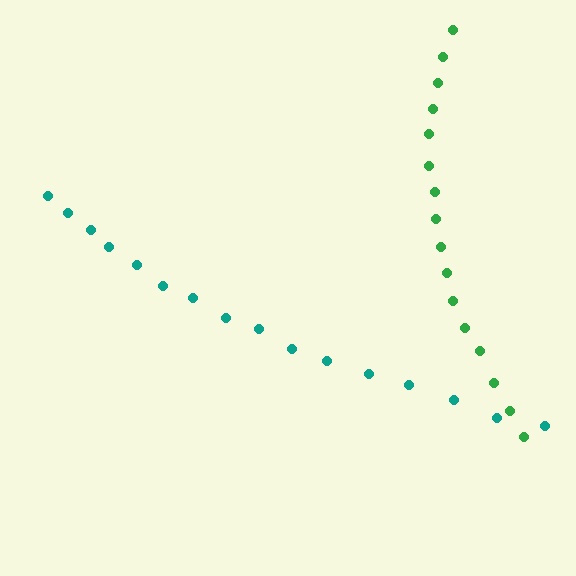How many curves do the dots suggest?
There are 2 distinct paths.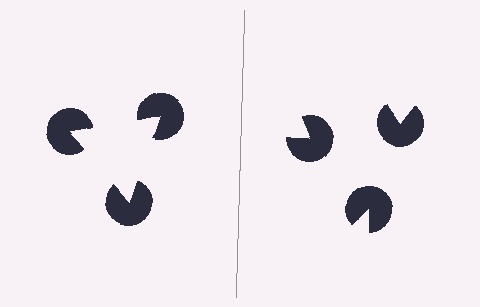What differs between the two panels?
The pac-man discs are positioned identically on both sides; only the wedge orientations differ. On the left they align to a triangle; on the right they are misaligned.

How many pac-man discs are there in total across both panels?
6 — 3 on each side.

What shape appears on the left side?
An illusory triangle.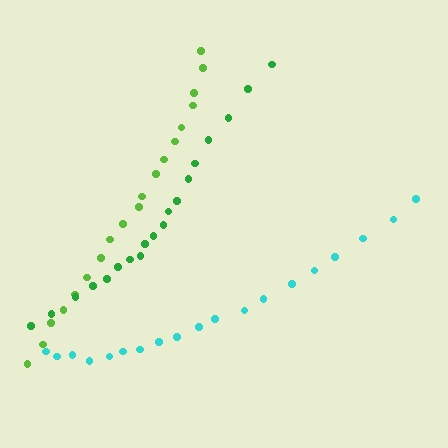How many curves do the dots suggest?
There are 3 distinct paths.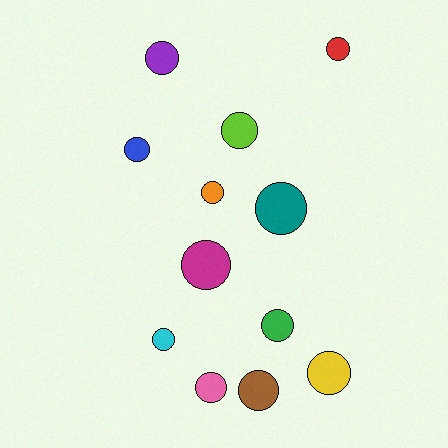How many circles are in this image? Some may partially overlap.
There are 12 circles.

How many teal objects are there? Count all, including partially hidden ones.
There is 1 teal object.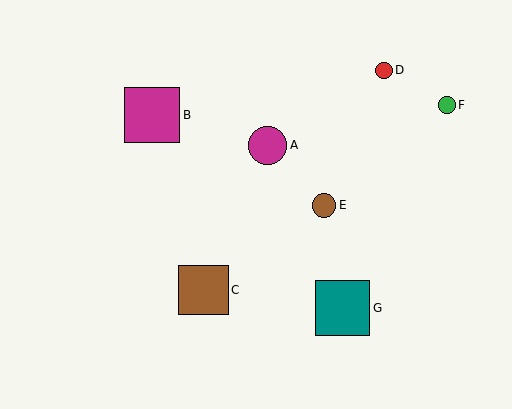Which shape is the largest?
The magenta square (labeled B) is the largest.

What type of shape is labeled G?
Shape G is a teal square.